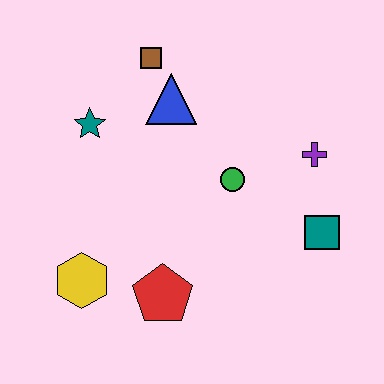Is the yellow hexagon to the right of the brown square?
No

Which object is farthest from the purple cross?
The yellow hexagon is farthest from the purple cross.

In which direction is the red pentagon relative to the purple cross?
The red pentagon is to the left of the purple cross.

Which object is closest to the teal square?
The purple cross is closest to the teal square.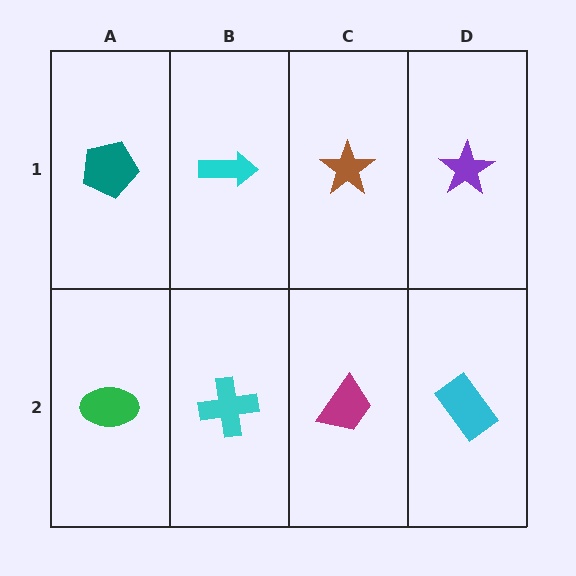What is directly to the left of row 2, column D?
A magenta trapezoid.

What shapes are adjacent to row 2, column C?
A brown star (row 1, column C), a cyan cross (row 2, column B), a cyan rectangle (row 2, column D).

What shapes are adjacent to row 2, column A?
A teal pentagon (row 1, column A), a cyan cross (row 2, column B).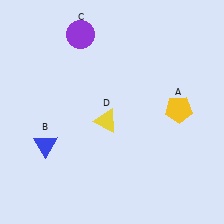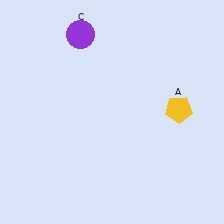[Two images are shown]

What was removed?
The yellow triangle (D), the blue triangle (B) were removed in Image 2.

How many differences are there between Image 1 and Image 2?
There are 2 differences between the two images.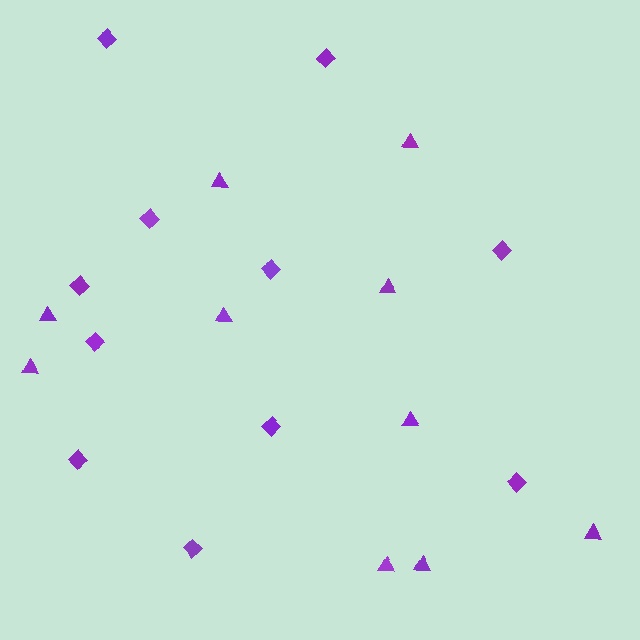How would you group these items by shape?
There are 2 groups: one group of triangles (10) and one group of diamonds (11).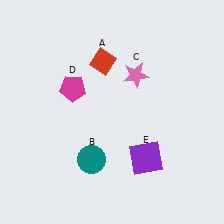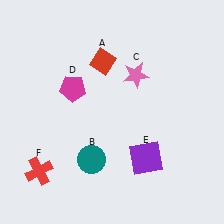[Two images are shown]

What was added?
A red cross (F) was added in Image 2.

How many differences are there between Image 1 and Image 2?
There is 1 difference between the two images.